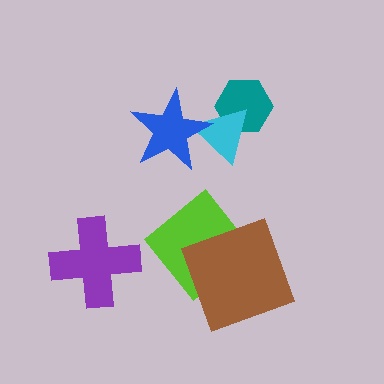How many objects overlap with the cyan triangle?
2 objects overlap with the cyan triangle.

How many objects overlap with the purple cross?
0 objects overlap with the purple cross.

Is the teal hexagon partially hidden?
Yes, it is partially covered by another shape.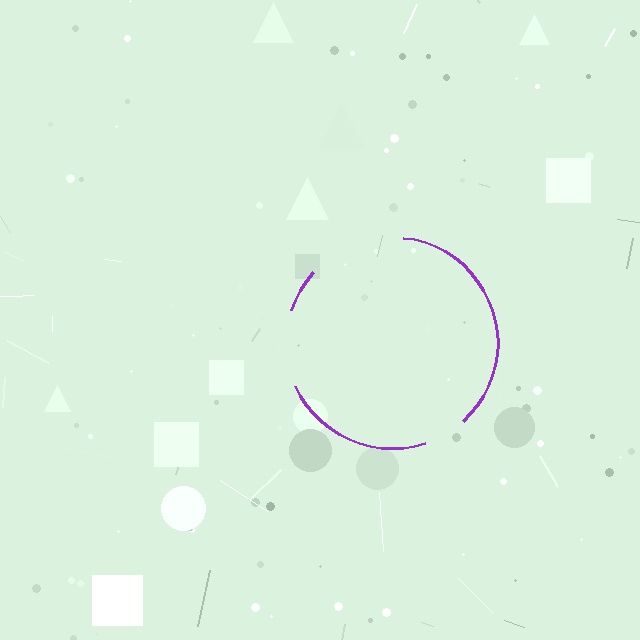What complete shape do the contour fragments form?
The contour fragments form a circle.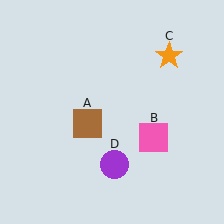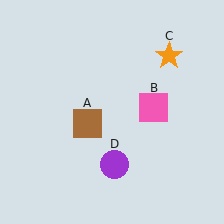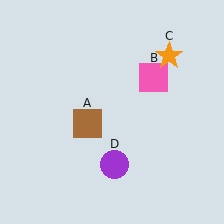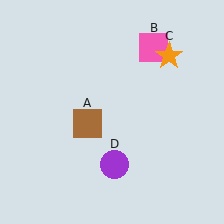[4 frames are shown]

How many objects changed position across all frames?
1 object changed position: pink square (object B).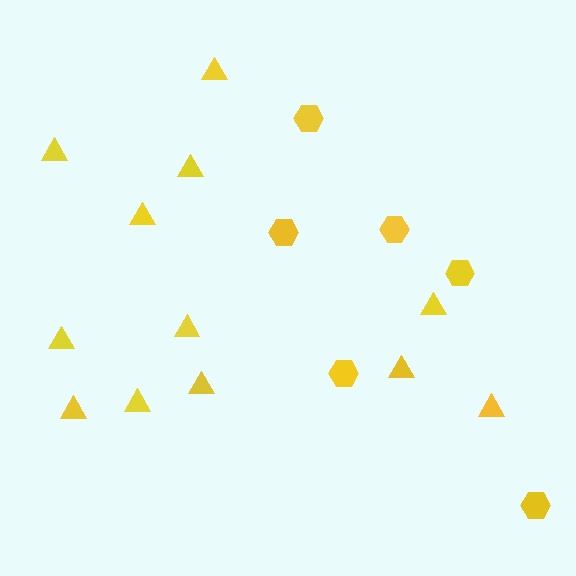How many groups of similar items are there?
There are 2 groups: one group of hexagons (6) and one group of triangles (12).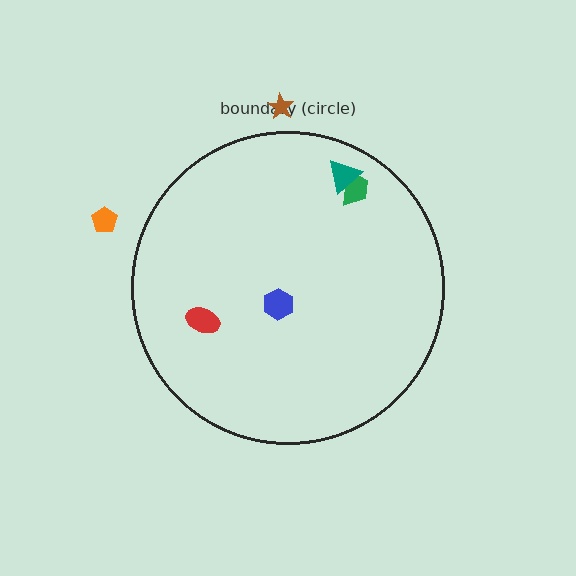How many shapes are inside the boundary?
4 inside, 2 outside.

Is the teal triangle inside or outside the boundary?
Inside.